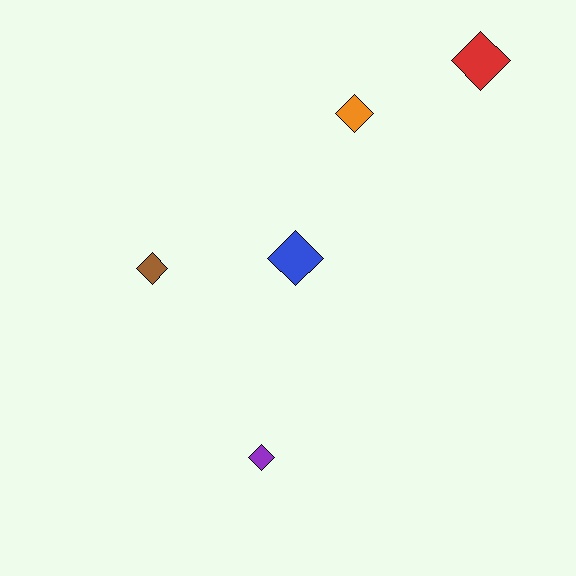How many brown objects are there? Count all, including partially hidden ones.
There is 1 brown object.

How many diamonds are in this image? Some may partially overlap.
There are 5 diamonds.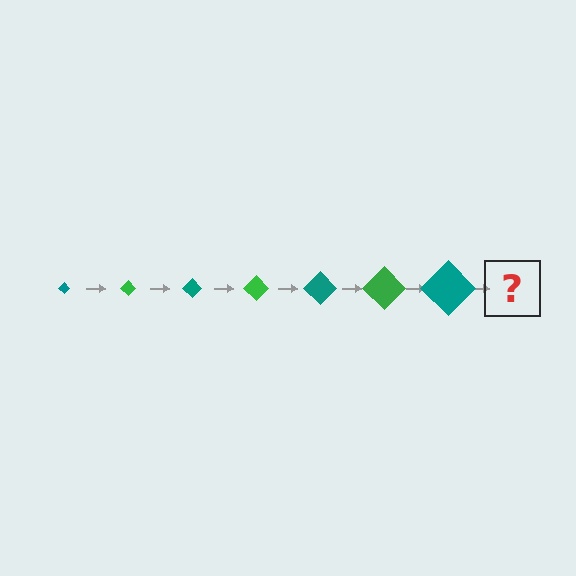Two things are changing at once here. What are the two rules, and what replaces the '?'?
The two rules are that the diamond grows larger each step and the color cycles through teal and green. The '?' should be a green diamond, larger than the previous one.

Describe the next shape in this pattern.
It should be a green diamond, larger than the previous one.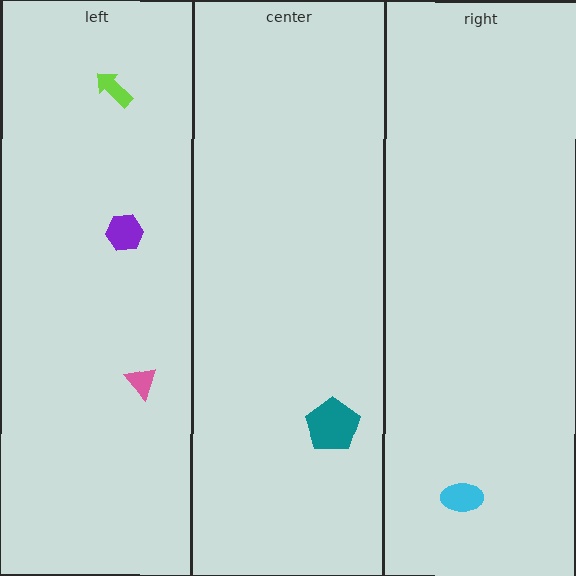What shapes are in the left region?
The purple hexagon, the pink triangle, the lime arrow.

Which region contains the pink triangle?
The left region.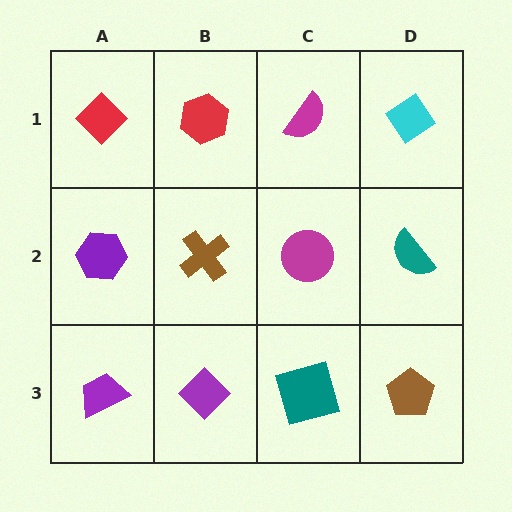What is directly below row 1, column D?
A teal semicircle.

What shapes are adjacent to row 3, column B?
A brown cross (row 2, column B), a purple trapezoid (row 3, column A), a teal square (row 3, column C).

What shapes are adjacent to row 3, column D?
A teal semicircle (row 2, column D), a teal square (row 3, column C).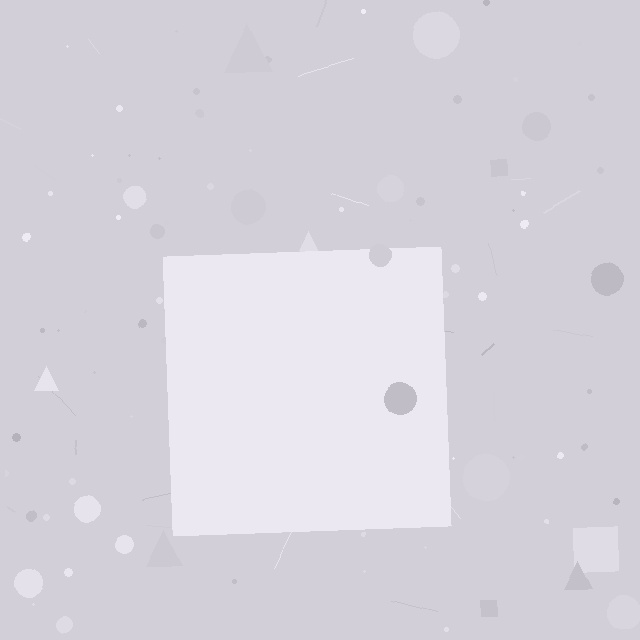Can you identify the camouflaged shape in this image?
The camouflaged shape is a square.